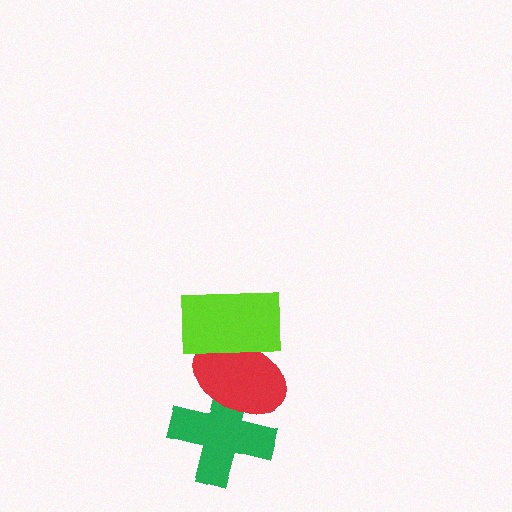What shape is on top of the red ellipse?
The lime rectangle is on top of the red ellipse.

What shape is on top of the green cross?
The red ellipse is on top of the green cross.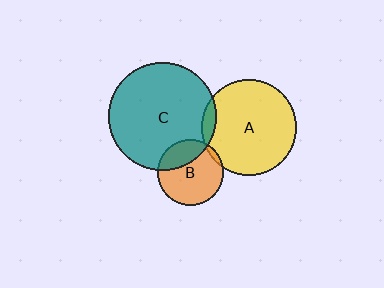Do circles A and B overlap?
Yes.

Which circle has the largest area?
Circle C (teal).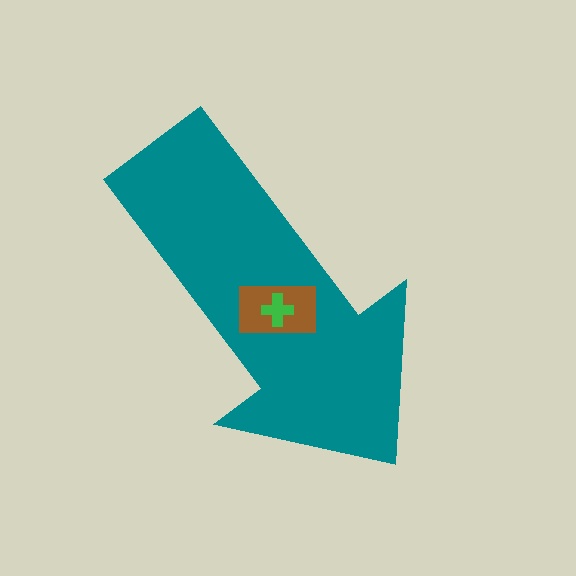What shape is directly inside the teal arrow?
The brown rectangle.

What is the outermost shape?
The teal arrow.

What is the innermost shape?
The green cross.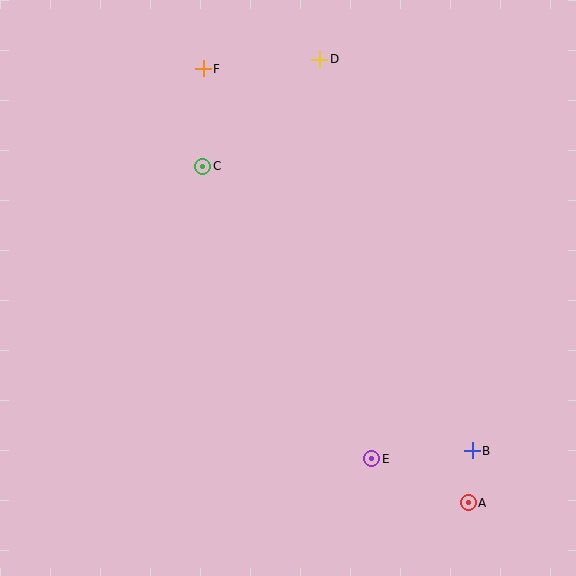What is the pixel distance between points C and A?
The distance between C and A is 429 pixels.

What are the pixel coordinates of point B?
Point B is at (472, 451).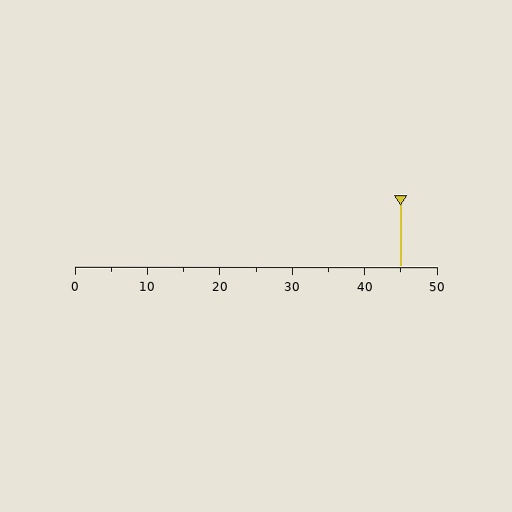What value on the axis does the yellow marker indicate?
The marker indicates approximately 45.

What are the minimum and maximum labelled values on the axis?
The axis runs from 0 to 50.